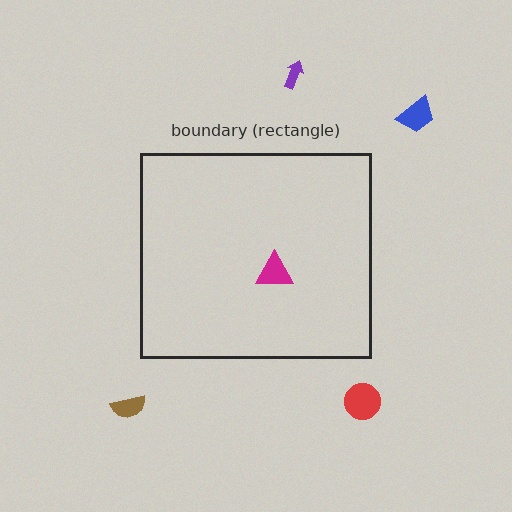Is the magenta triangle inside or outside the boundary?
Inside.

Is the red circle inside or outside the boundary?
Outside.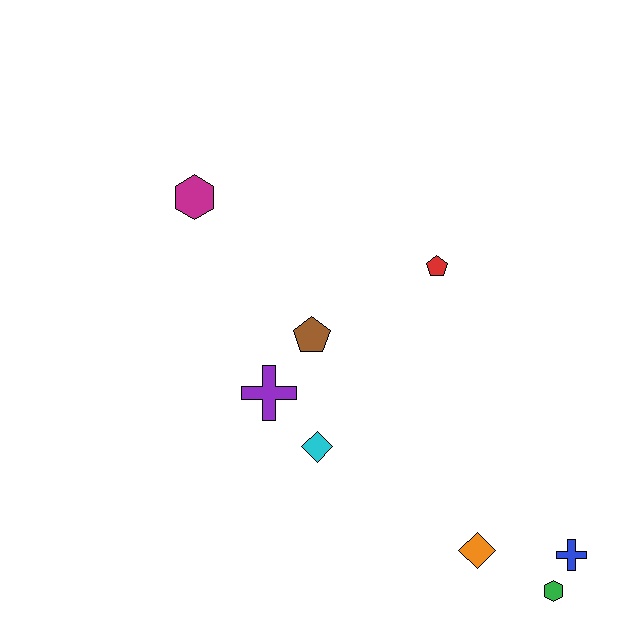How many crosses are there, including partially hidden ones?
There are 2 crosses.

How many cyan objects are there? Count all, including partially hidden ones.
There is 1 cyan object.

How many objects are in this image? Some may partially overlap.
There are 8 objects.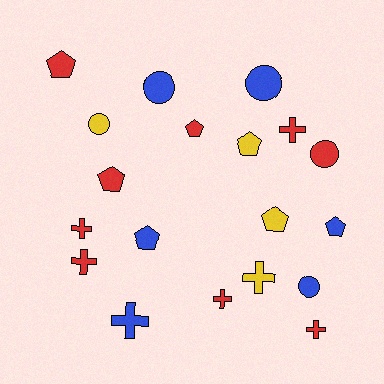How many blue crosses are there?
There is 1 blue cross.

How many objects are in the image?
There are 19 objects.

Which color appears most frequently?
Red, with 9 objects.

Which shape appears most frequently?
Pentagon, with 7 objects.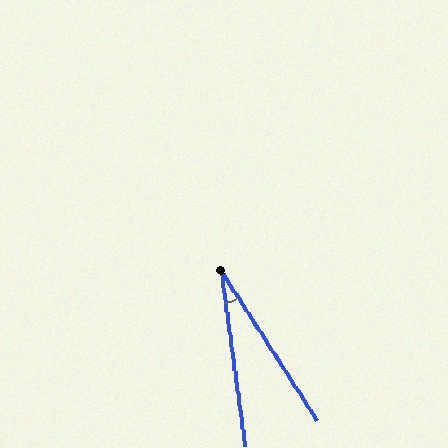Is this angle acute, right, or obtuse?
It is acute.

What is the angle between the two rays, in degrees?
Approximately 25 degrees.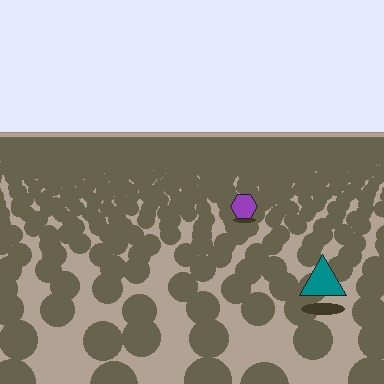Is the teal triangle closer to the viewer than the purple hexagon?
Yes. The teal triangle is closer — you can tell from the texture gradient: the ground texture is coarser near it.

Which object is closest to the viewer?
The teal triangle is closest. The texture marks near it are larger and more spread out.